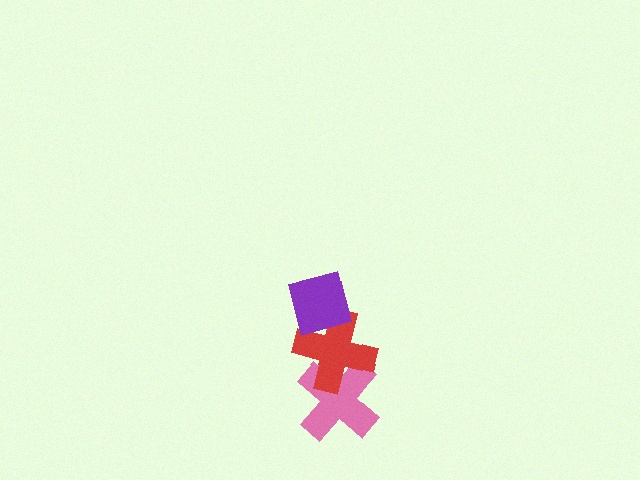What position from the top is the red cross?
The red cross is 2nd from the top.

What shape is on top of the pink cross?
The red cross is on top of the pink cross.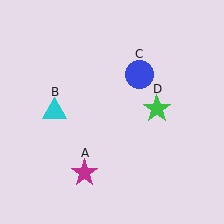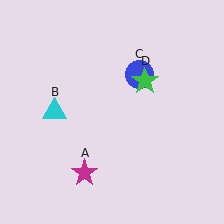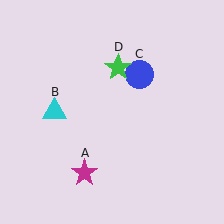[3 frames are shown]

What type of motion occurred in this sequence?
The green star (object D) rotated counterclockwise around the center of the scene.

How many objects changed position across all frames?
1 object changed position: green star (object D).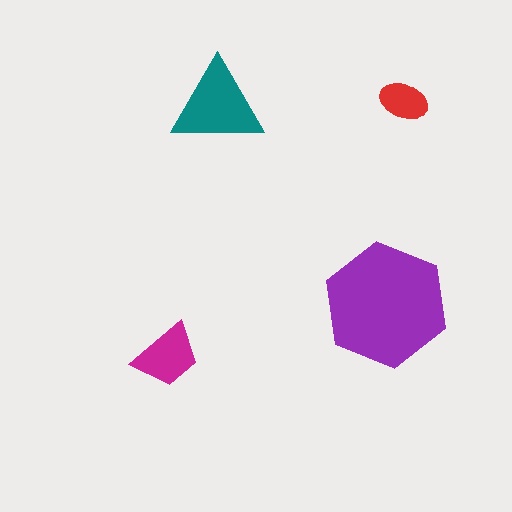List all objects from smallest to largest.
The red ellipse, the magenta trapezoid, the teal triangle, the purple hexagon.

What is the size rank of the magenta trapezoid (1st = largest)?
3rd.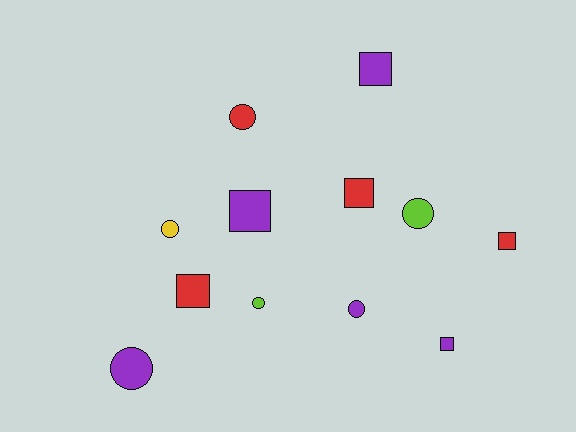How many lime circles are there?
There are 2 lime circles.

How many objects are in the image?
There are 12 objects.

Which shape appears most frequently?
Square, with 6 objects.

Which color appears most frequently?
Purple, with 5 objects.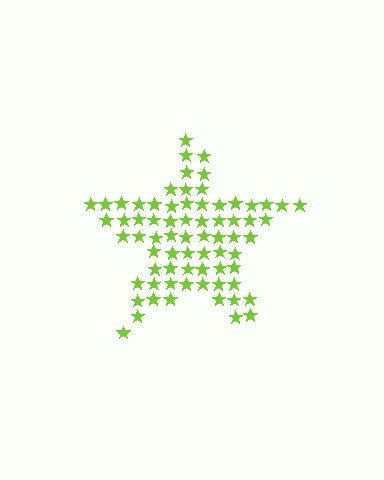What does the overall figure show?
The overall figure shows a star.